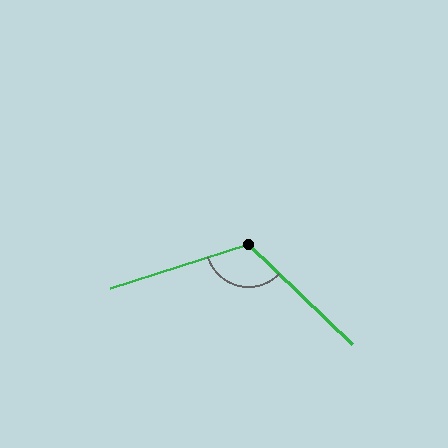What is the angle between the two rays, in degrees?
Approximately 119 degrees.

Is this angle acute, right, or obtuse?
It is obtuse.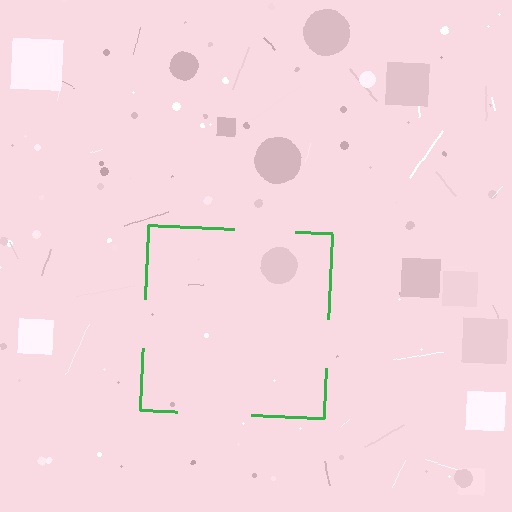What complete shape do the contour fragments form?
The contour fragments form a square.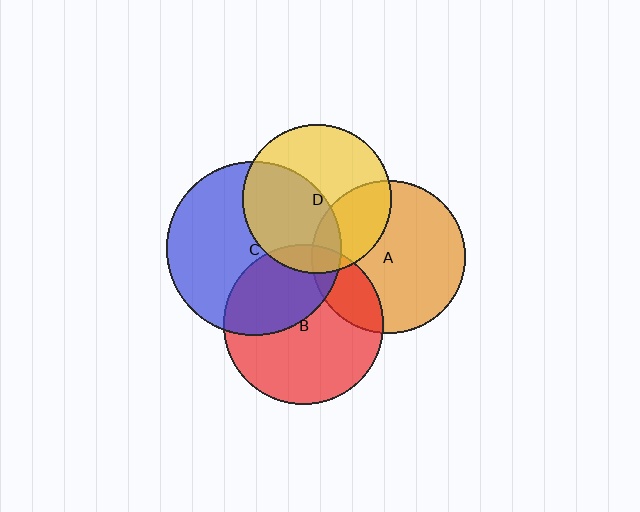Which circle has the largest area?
Circle C (blue).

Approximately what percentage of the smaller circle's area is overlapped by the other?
Approximately 30%.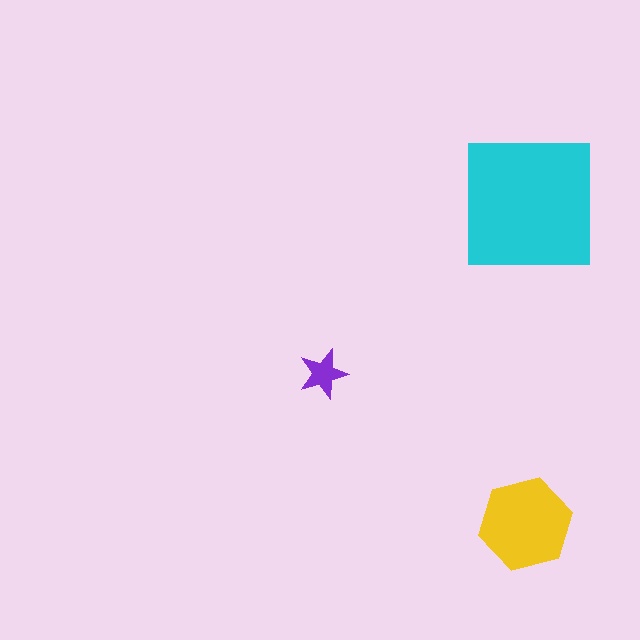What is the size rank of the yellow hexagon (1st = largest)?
2nd.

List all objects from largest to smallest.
The cyan square, the yellow hexagon, the purple star.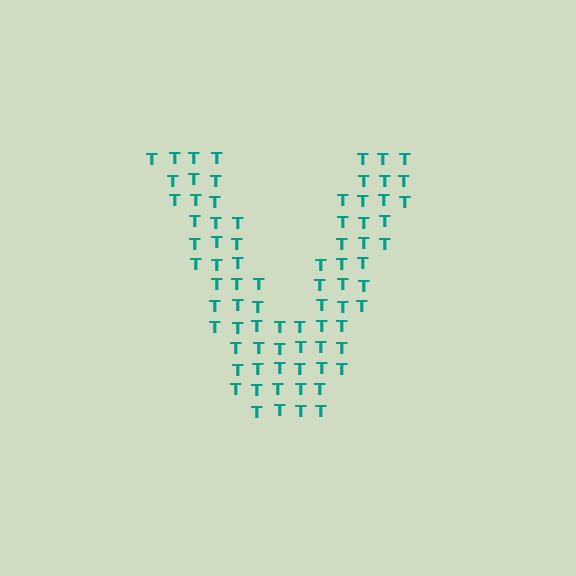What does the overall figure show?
The overall figure shows the letter V.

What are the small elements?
The small elements are letter T's.